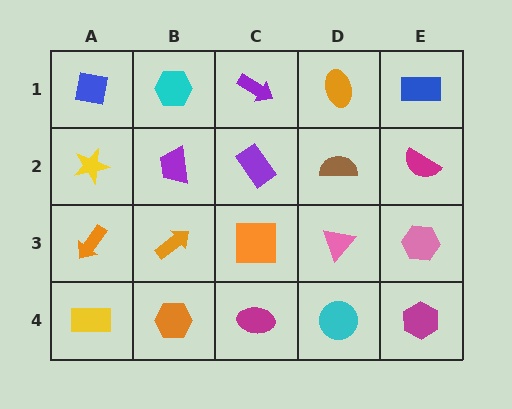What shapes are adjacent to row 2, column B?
A cyan hexagon (row 1, column B), an orange arrow (row 3, column B), a yellow star (row 2, column A), a purple rectangle (row 2, column C).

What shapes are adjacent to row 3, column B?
A purple trapezoid (row 2, column B), an orange hexagon (row 4, column B), an orange arrow (row 3, column A), an orange square (row 3, column C).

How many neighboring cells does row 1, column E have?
2.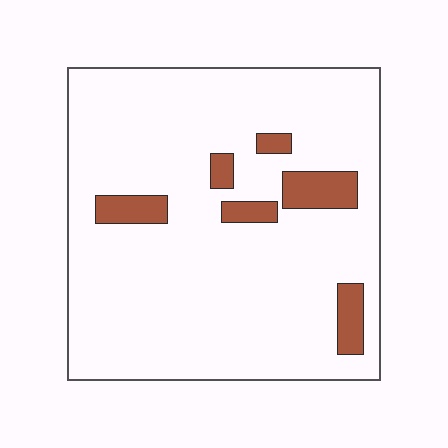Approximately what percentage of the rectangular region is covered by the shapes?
Approximately 10%.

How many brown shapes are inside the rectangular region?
6.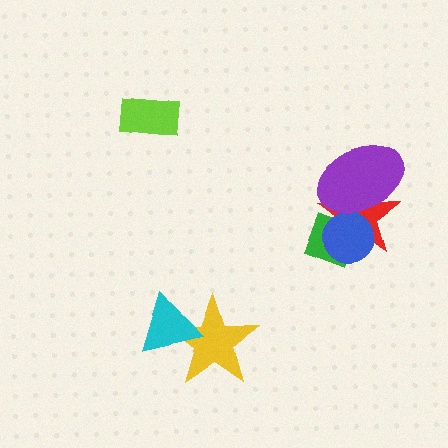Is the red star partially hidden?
Yes, it is partially covered by another shape.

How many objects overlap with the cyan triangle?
1 object overlaps with the cyan triangle.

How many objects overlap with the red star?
3 objects overlap with the red star.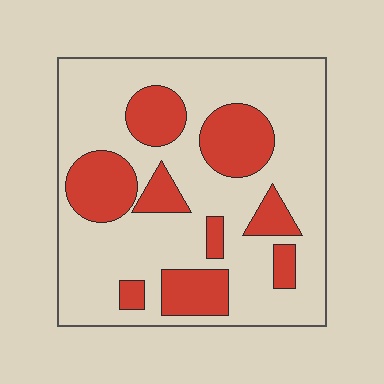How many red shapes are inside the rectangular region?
9.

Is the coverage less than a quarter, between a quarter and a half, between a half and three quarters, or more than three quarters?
Between a quarter and a half.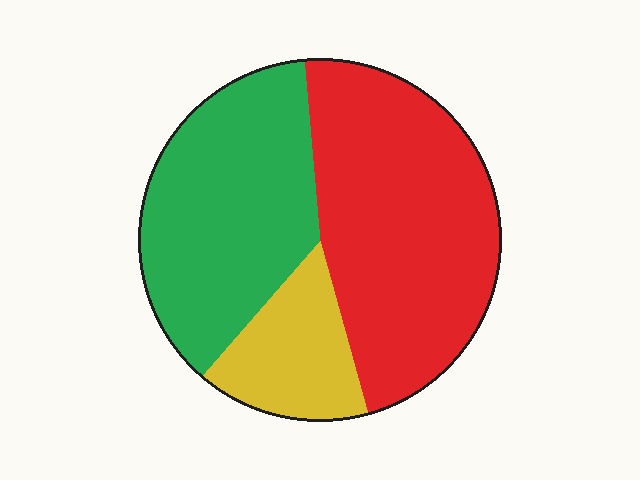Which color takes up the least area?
Yellow, at roughly 15%.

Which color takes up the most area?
Red, at roughly 45%.